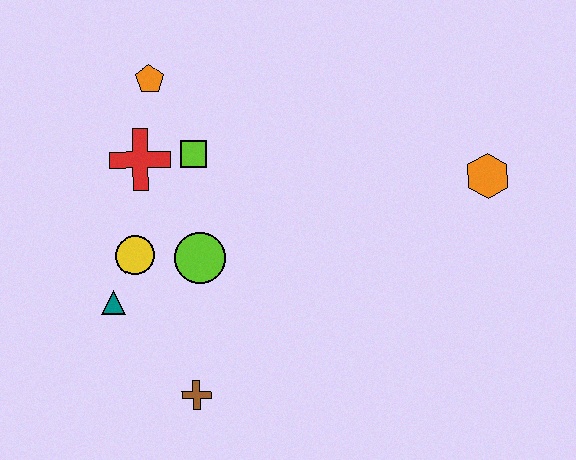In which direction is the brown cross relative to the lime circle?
The brown cross is below the lime circle.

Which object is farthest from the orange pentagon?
The orange hexagon is farthest from the orange pentagon.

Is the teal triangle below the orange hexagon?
Yes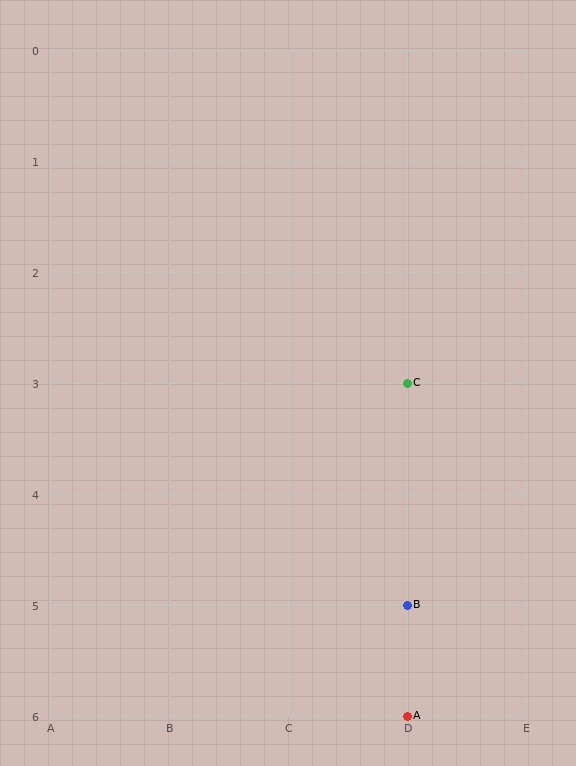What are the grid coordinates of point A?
Point A is at grid coordinates (D, 6).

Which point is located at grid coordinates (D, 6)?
Point A is at (D, 6).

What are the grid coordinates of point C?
Point C is at grid coordinates (D, 3).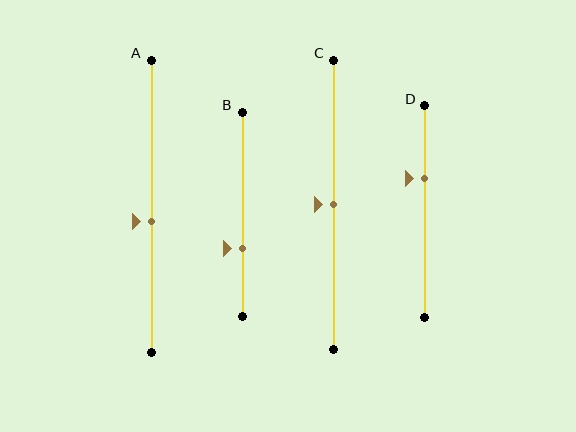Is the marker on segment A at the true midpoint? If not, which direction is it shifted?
No, the marker on segment A is shifted downward by about 5% of the segment length.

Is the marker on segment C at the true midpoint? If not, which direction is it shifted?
Yes, the marker on segment C is at the true midpoint.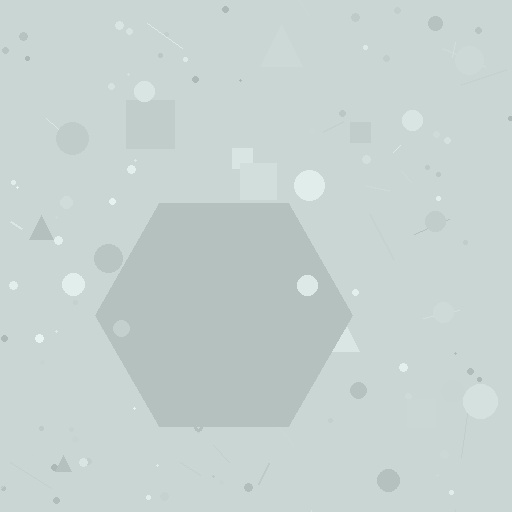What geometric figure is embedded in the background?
A hexagon is embedded in the background.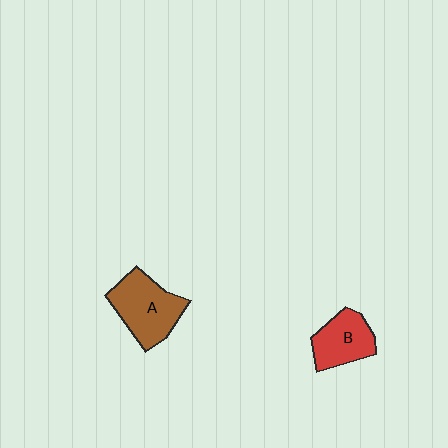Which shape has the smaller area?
Shape B (red).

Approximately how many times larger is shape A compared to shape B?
Approximately 1.3 times.